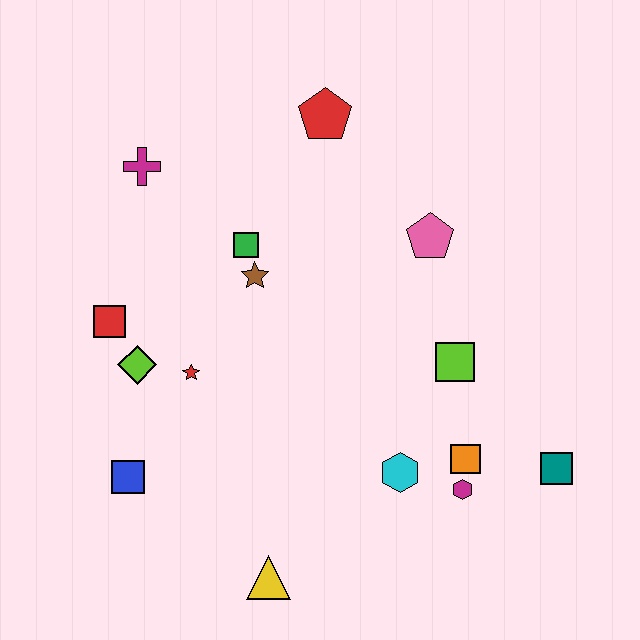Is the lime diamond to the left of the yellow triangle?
Yes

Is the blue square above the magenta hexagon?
Yes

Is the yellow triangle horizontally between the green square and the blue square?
No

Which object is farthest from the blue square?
The teal square is farthest from the blue square.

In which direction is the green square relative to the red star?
The green square is above the red star.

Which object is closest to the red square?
The lime diamond is closest to the red square.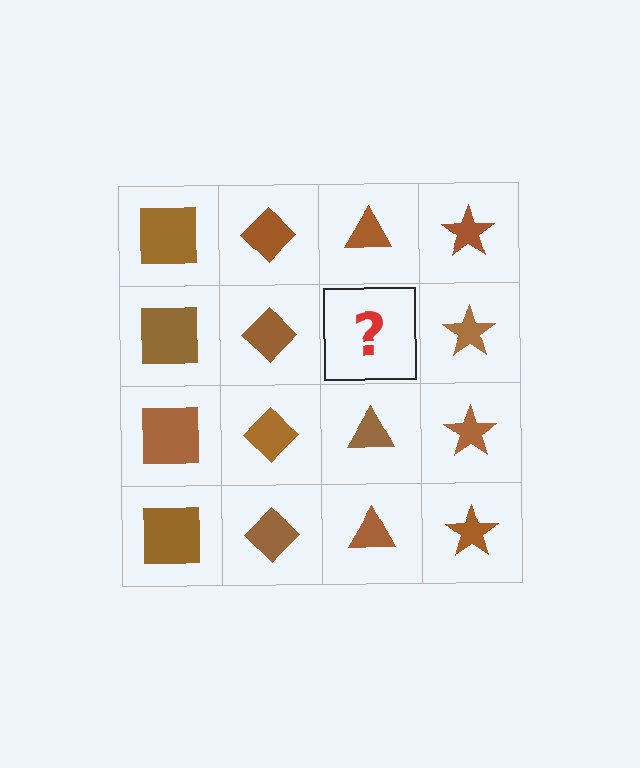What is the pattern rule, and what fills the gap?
The rule is that each column has a consistent shape. The gap should be filled with a brown triangle.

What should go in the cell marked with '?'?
The missing cell should contain a brown triangle.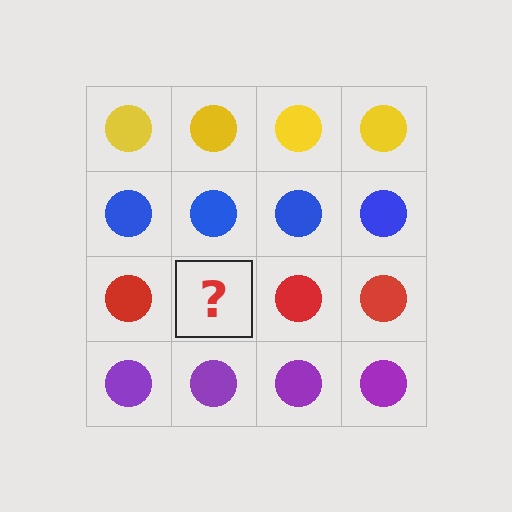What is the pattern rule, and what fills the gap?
The rule is that each row has a consistent color. The gap should be filled with a red circle.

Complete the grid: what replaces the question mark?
The question mark should be replaced with a red circle.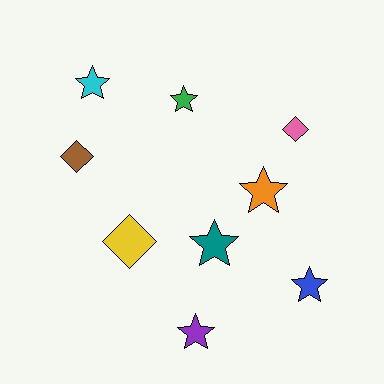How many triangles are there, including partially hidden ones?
There are no triangles.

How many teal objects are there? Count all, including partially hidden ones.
There is 1 teal object.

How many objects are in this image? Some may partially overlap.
There are 9 objects.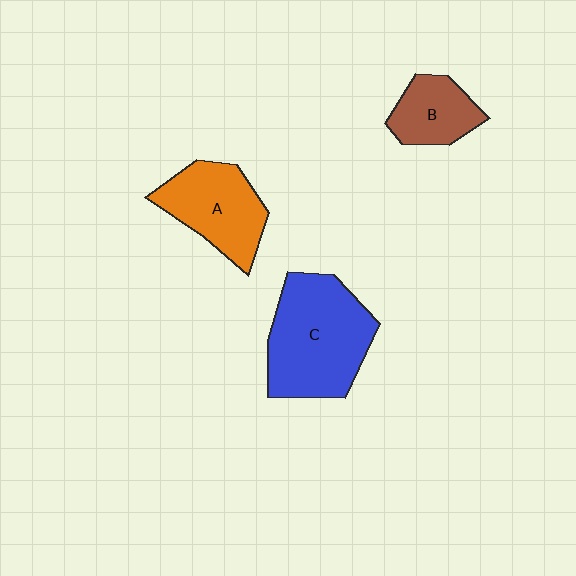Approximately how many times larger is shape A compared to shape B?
Approximately 1.5 times.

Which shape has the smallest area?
Shape B (brown).